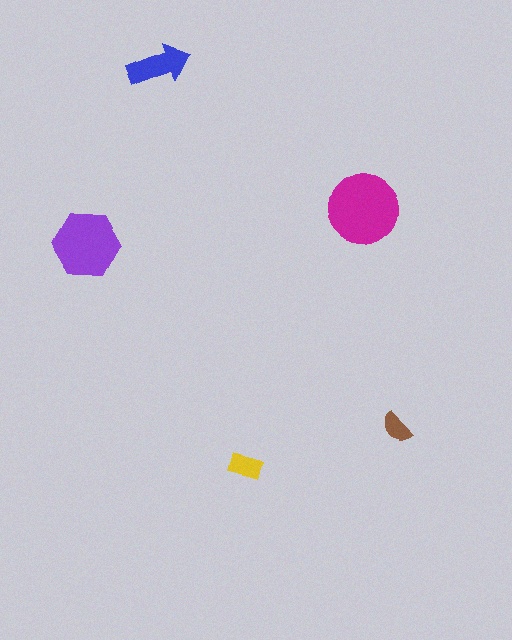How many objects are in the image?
There are 5 objects in the image.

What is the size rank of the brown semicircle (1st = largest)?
5th.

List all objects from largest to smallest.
The magenta circle, the purple hexagon, the blue arrow, the yellow rectangle, the brown semicircle.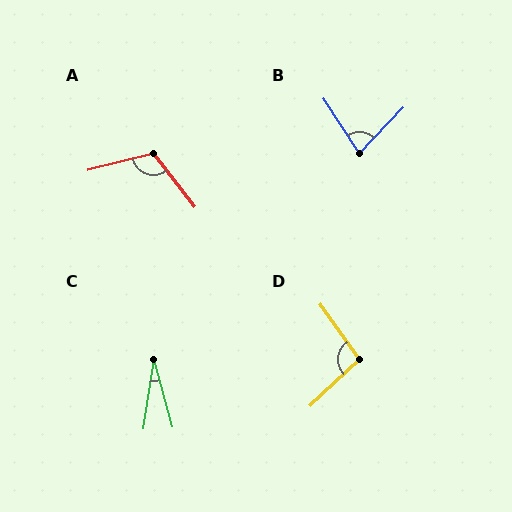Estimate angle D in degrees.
Approximately 97 degrees.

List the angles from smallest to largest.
C (24°), B (77°), D (97°), A (113°).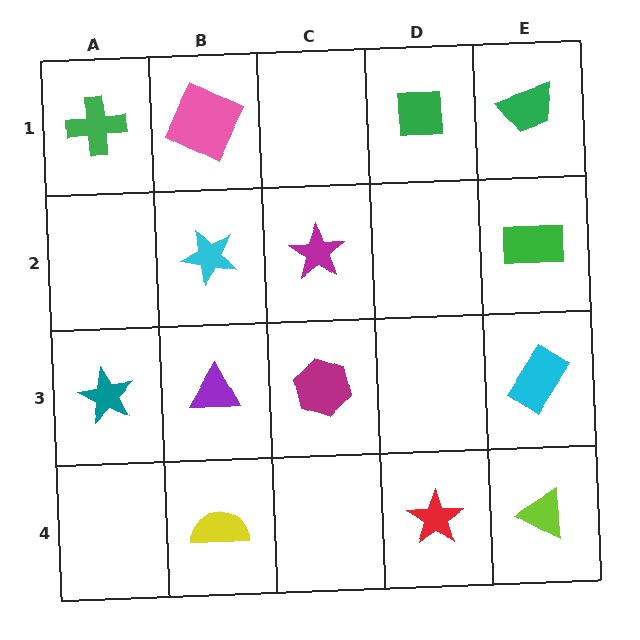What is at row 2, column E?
A green rectangle.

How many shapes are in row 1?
4 shapes.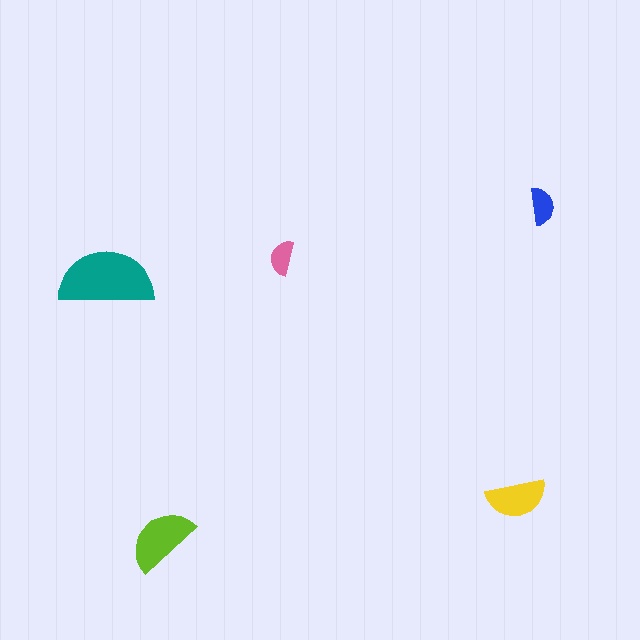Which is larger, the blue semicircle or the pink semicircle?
The blue one.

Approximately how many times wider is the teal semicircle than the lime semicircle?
About 1.5 times wider.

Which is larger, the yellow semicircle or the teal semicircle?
The teal one.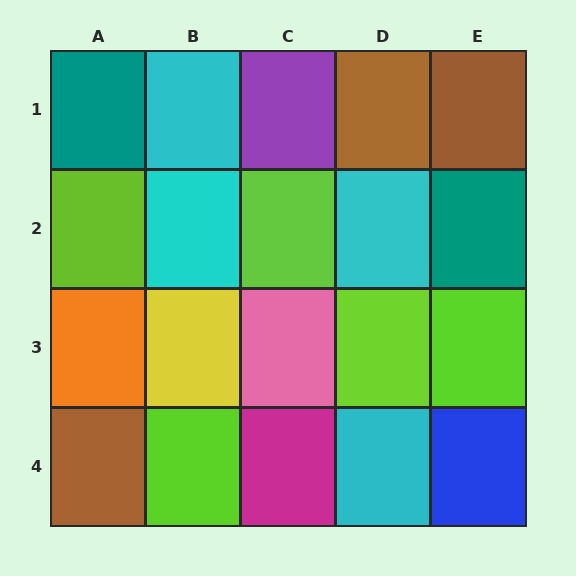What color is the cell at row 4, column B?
Lime.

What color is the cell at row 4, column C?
Magenta.